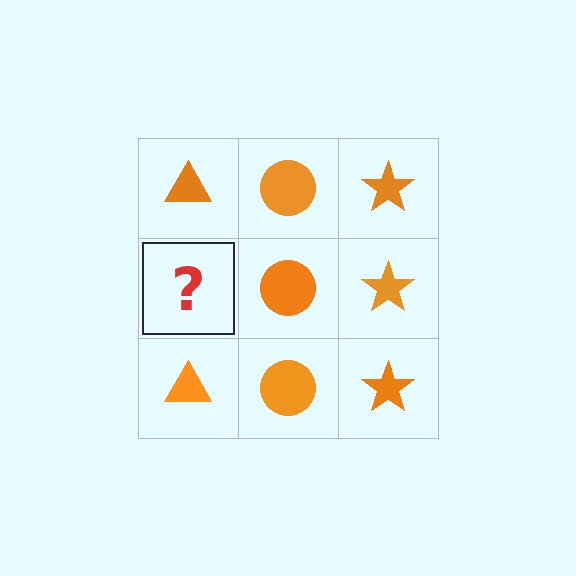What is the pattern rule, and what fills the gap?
The rule is that each column has a consistent shape. The gap should be filled with an orange triangle.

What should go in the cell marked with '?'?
The missing cell should contain an orange triangle.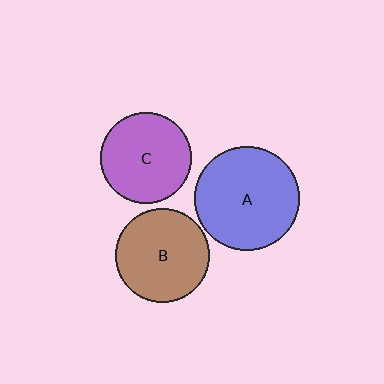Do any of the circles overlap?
No, none of the circles overlap.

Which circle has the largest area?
Circle A (blue).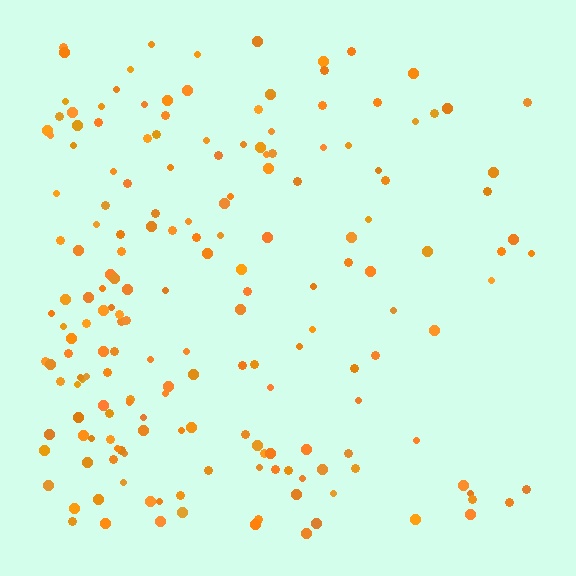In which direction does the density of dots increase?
From right to left, with the left side densest.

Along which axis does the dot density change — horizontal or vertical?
Horizontal.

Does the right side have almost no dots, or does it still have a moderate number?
Still a moderate number, just noticeably fewer than the left.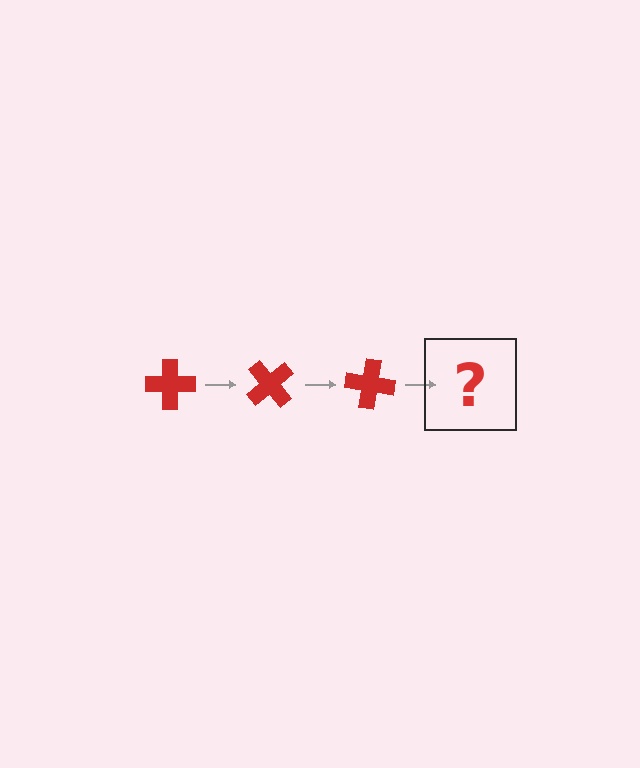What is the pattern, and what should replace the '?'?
The pattern is that the cross rotates 50 degrees each step. The '?' should be a red cross rotated 150 degrees.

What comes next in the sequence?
The next element should be a red cross rotated 150 degrees.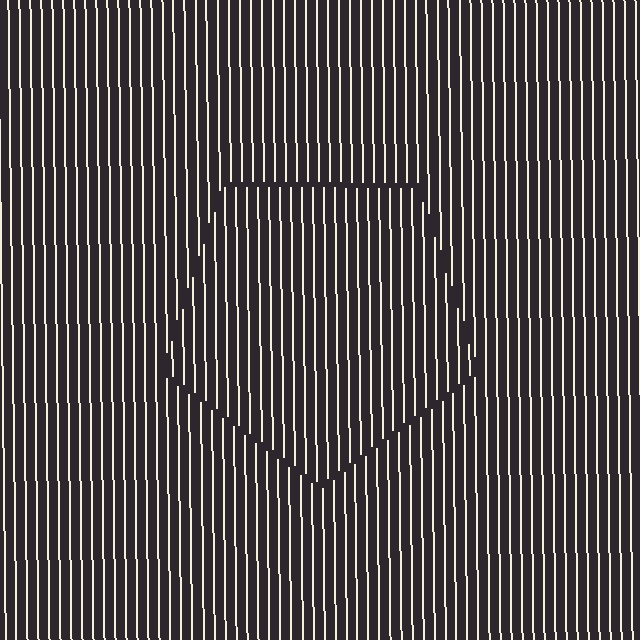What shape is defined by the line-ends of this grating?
An illusory pentagon. The interior of the shape contains the same grating, shifted by half a period — the contour is defined by the phase discontinuity where line-ends from the inner and outer gratings abut.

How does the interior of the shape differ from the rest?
The interior of the shape contains the same grating, shifted by half a period — the contour is defined by the phase discontinuity where line-ends from the inner and outer gratings abut.